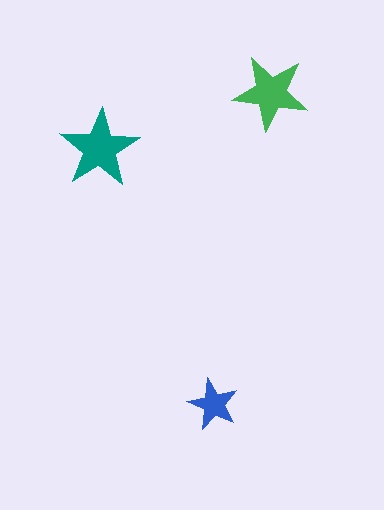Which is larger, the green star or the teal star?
The teal one.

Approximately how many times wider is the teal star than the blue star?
About 1.5 times wider.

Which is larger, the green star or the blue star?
The green one.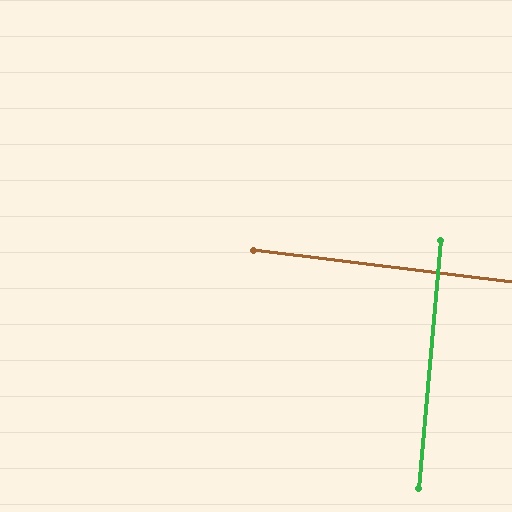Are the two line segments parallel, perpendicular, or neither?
Perpendicular — they meet at approximately 88°.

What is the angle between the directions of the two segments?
Approximately 88 degrees.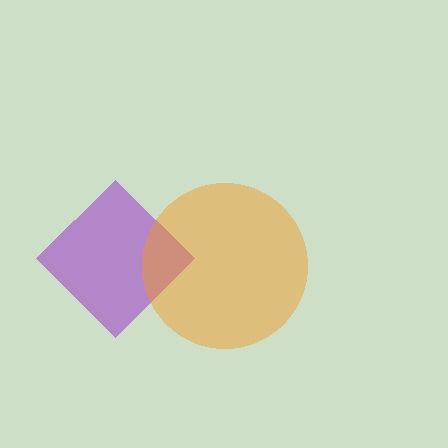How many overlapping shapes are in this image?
There are 2 overlapping shapes in the image.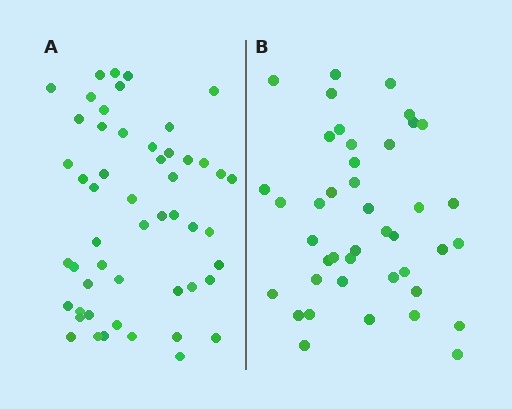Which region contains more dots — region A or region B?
Region A (the left region) has more dots.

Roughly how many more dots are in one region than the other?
Region A has roughly 10 or so more dots than region B.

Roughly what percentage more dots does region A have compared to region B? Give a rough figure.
About 25% more.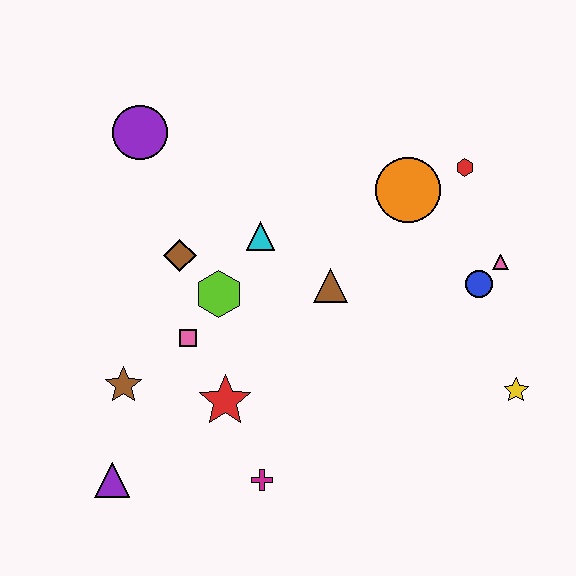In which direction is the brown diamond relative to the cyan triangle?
The brown diamond is to the left of the cyan triangle.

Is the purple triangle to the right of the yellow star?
No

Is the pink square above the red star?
Yes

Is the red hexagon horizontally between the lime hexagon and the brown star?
No